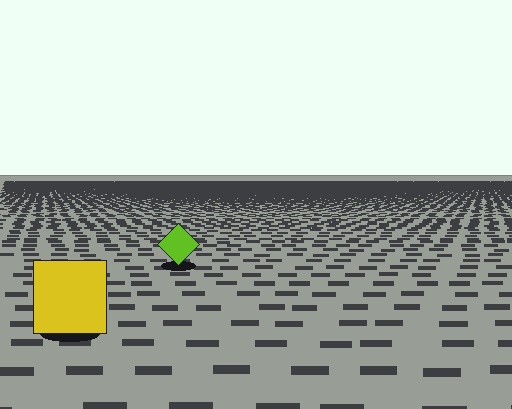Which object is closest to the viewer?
The yellow square is closest. The texture marks near it are larger and more spread out.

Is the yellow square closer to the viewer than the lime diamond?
Yes. The yellow square is closer — you can tell from the texture gradient: the ground texture is coarser near it.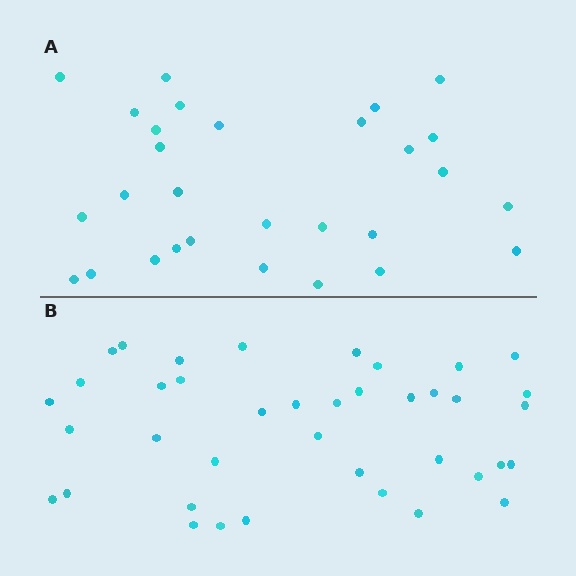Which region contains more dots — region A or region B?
Region B (the bottom region) has more dots.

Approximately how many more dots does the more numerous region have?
Region B has roughly 10 or so more dots than region A.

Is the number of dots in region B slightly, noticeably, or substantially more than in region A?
Region B has noticeably more, but not dramatically so. The ratio is roughly 1.3 to 1.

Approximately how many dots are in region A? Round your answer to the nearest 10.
About 30 dots. (The exact count is 29, which rounds to 30.)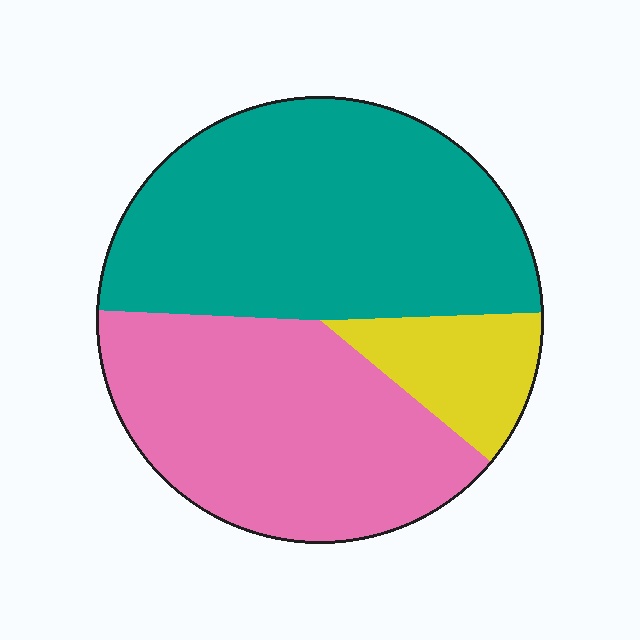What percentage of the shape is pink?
Pink covers about 40% of the shape.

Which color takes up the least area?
Yellow, at roughly 10%.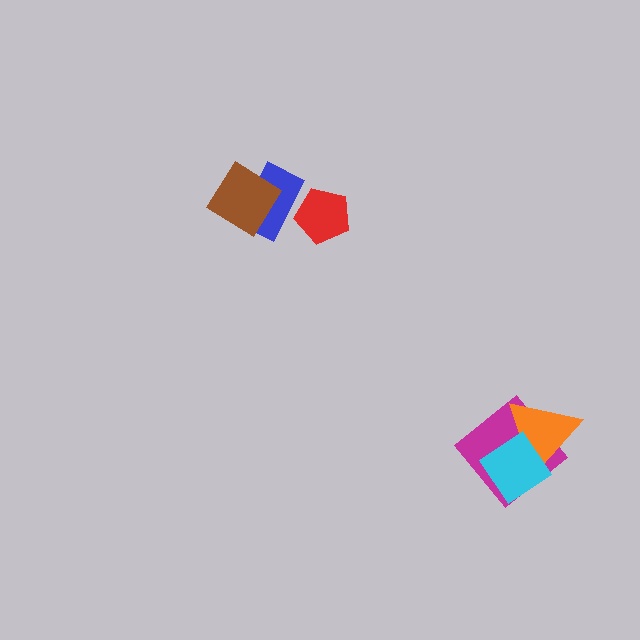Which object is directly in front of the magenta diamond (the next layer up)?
The orange triangle is directly in front of the magenta diamond.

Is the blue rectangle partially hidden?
Yes, it is partially covered by another shape.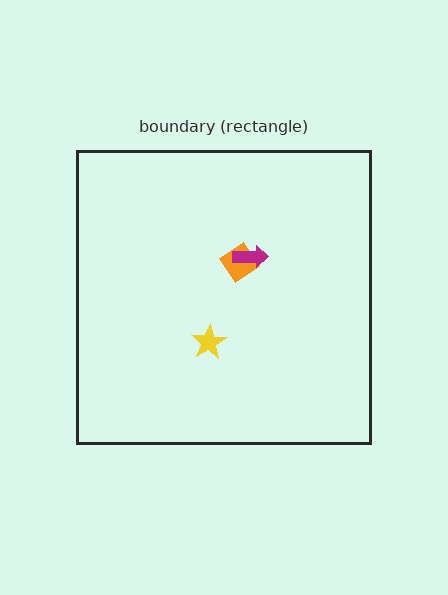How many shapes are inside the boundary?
3 inside, 0 outside.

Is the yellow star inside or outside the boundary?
Inside.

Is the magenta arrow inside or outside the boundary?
Inside.